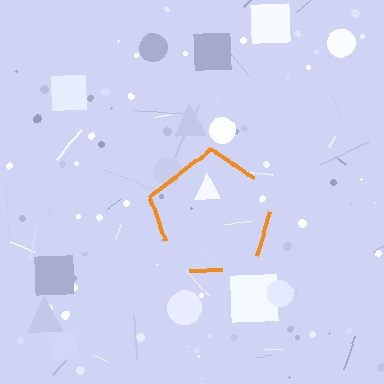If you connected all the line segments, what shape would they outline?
They would outline a pentagon.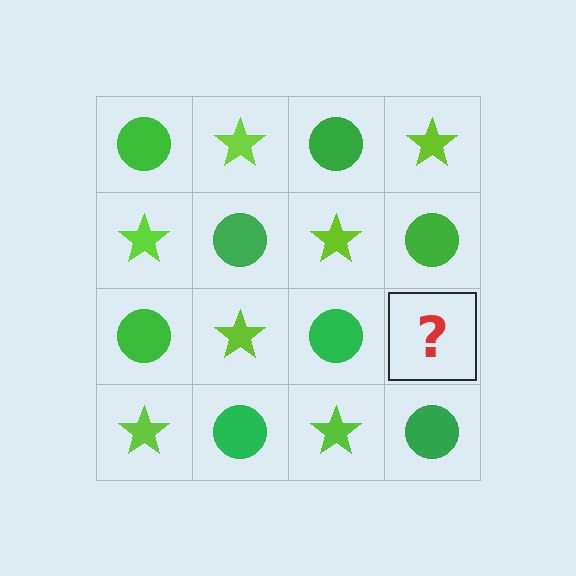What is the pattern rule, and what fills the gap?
The rule is that it alternates green circle and lime star in a checkerboard pattern. The gap should be filled with a lime star.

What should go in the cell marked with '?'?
The missing cell should contain a lime star.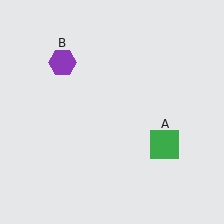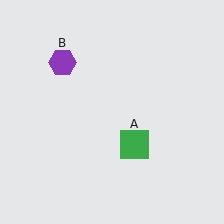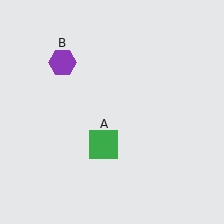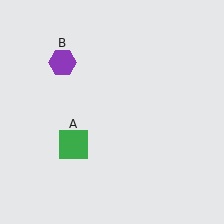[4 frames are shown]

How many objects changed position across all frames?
1 object changed position: green square (object A).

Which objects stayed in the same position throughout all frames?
Purple hexagon (object B) remained stationary.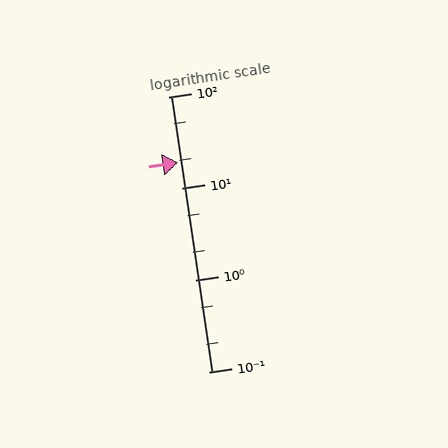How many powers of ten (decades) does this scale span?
The scale spans 3 decades, from 0.1 to 100.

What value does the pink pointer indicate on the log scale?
The pointer indicates approximately 19.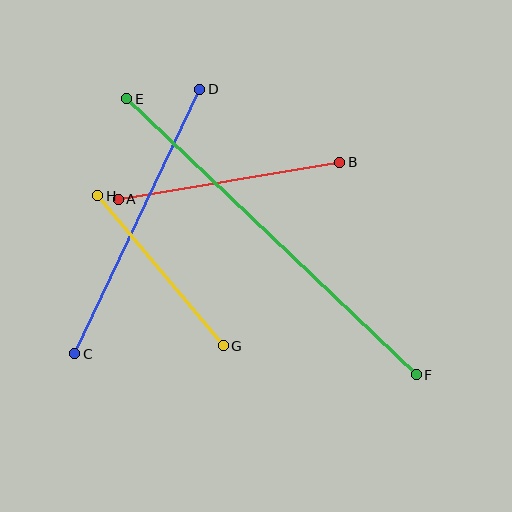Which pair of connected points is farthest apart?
Points E and F are farthest apart.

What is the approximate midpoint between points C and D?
The midpoint is at approximately (137, 222) pixels.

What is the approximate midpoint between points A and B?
The midpoint is at approximately (229, 181) pixels.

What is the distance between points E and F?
The distance is approximately 400 pixels.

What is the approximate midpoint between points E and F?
The midpoint is at approximately (271, 237) pixels.